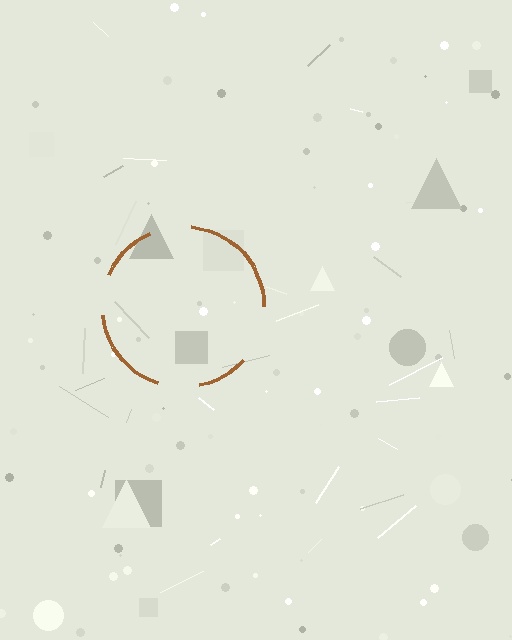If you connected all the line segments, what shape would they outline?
They would outline a circle.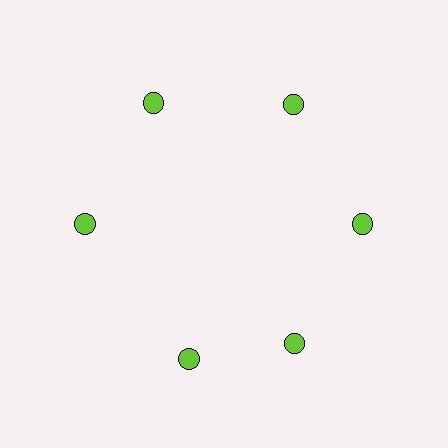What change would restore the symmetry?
The symmetry would be restored by rotating it back into even spacing with its neighbors so that all 6 circles sit at equal angles and equal distance from the center.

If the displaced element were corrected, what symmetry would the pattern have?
It would have 6-fold rotational symmetry — the pattern would map onto itself every 60 degrees.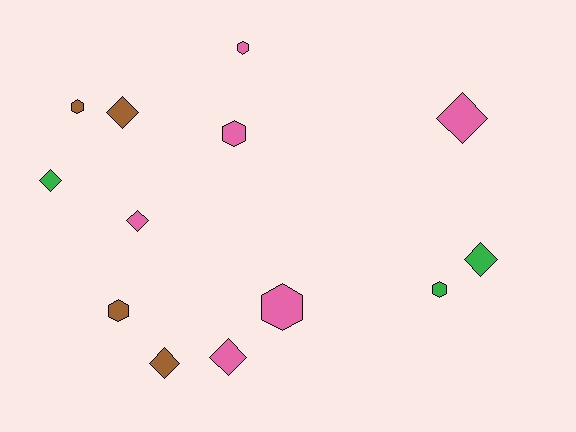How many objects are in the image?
There are 13 objects.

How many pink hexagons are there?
There are 3 pink hexagons.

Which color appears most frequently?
Pink, with 6 objects.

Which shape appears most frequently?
Diamond, with 7 objects.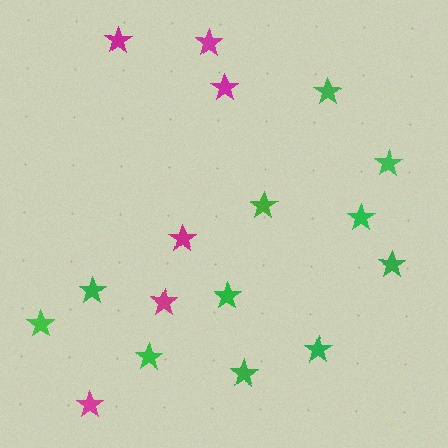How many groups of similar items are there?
There are 2 groups: one group of green stars (11) and one group of magenta stars (6).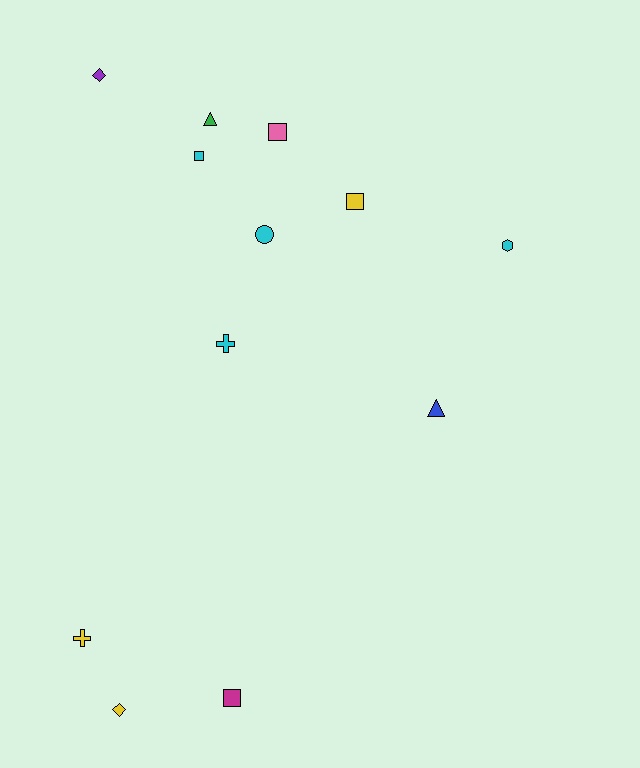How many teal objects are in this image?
There are no teal objects.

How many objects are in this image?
There are 12 objects.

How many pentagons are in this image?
There are no pentagons.